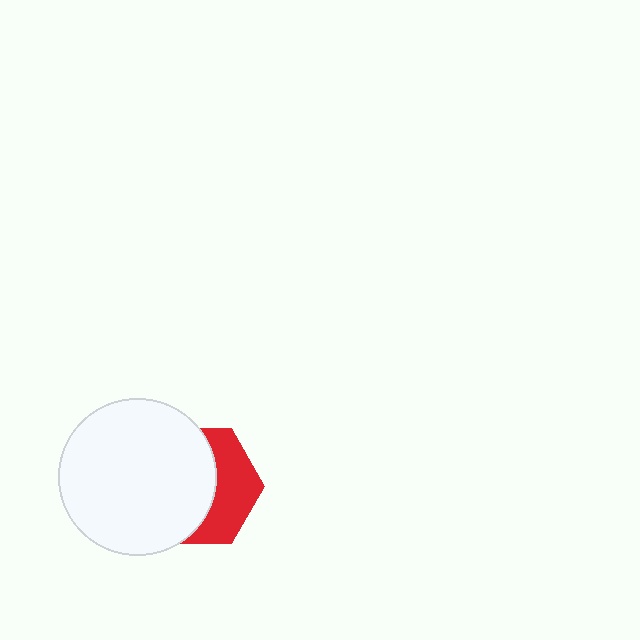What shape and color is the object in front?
The object in front is a white circle.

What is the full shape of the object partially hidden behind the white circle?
The partially hidden object is a red hexagon.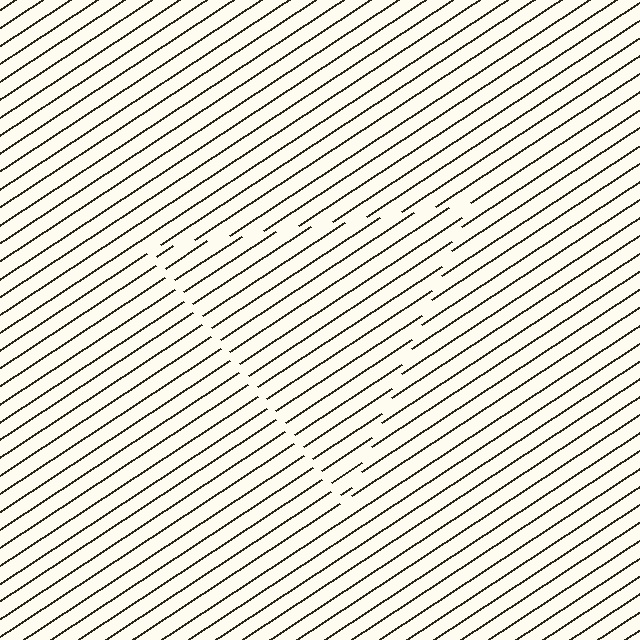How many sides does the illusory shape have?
3 sides — the line-ends trace a triangle.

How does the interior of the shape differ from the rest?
The interior of the shape contains the same grating, shifted by half a period — the contour is defined by the phase discontinuity where line-ends from the inner and outer gratings abut.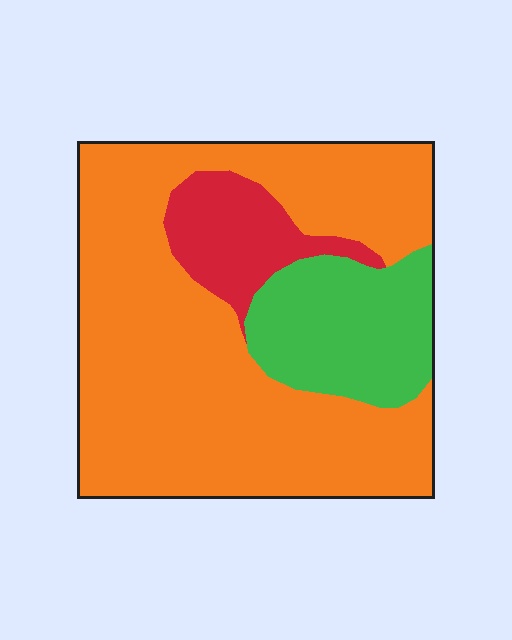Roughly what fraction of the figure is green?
Green takes up about one fifth (1/5) of the figure.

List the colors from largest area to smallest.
From largest to smallest: orange, green, red.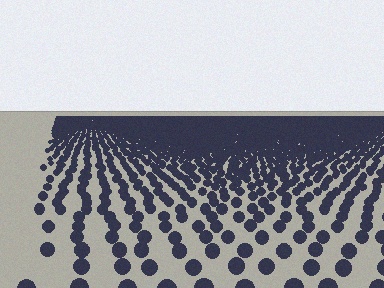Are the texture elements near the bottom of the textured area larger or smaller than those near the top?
Larger. Near the bottom, elements are closer to the viewer and appear at a bigger on-screen size.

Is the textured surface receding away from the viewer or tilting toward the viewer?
The surface is receding away from the viewer. Texture elements get smaller and denser toward the top.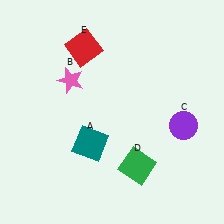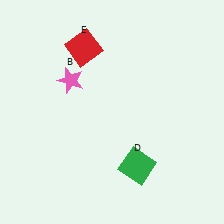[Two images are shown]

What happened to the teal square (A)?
The teal square (A) was removed in Image 2. It was in the bottom-left area of Image 1.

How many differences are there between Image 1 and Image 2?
There are 2 differences between the two images.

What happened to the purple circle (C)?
The purple circle (C) was removed in Image 2. It was in the bottom-right area of Image 1.